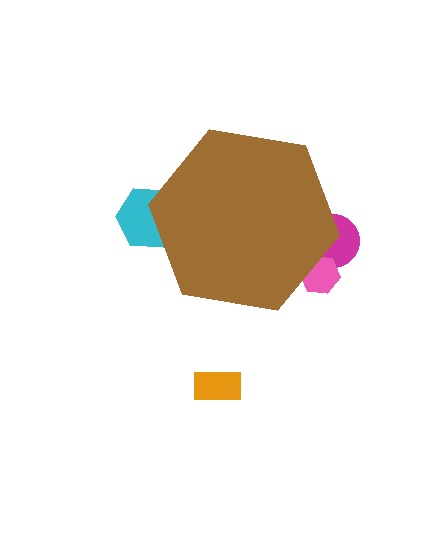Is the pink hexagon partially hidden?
Yes, the pink hexagon is partially hidden behind the brown hexagon.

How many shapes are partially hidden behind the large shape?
3 shapes are partially hidden.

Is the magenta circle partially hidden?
Yes, the magenta circle is partially hidden behind the brown hexagon.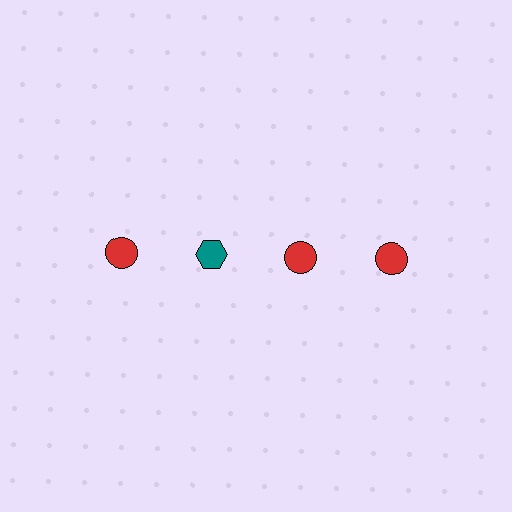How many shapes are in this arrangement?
There are 4 shapes arranged in a grid pattern.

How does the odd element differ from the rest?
It differs in both color (teal instead of red) and shape (hexagon instead of circle).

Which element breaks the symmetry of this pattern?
The teal hexagon in the top row, second from left column breaks the symmetry. All other shapes are red circles.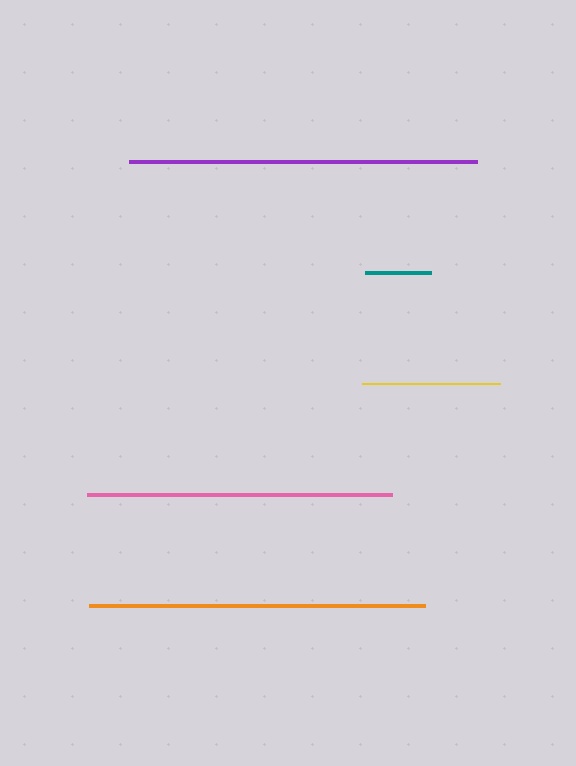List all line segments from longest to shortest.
From longest to shortest: purple, orange, pink, yellow, teal.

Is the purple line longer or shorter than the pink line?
The purple line is longer than the pink line.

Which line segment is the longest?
The purple line is the longest at approximately 349 pixels.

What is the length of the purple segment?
The purple segment is approximately 349 pixels long.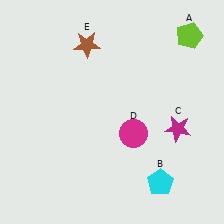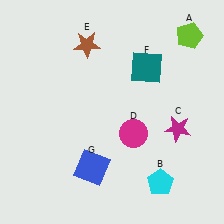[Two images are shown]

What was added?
A teal square (F), a blue square (G) were added in Image 2.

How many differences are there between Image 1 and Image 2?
There are 2 differences between the two images.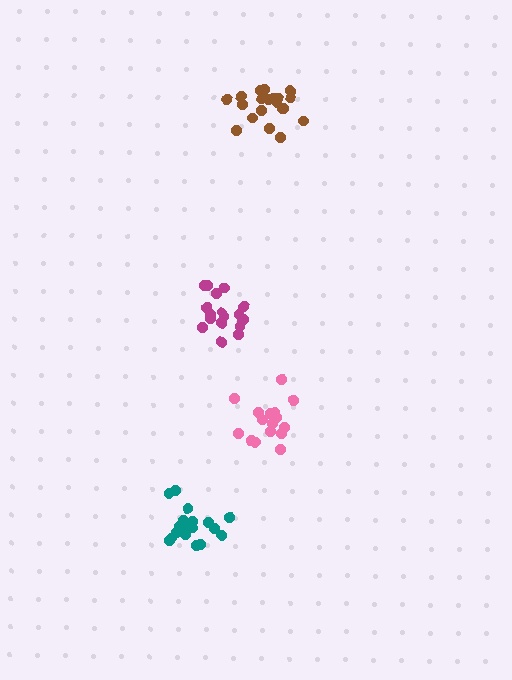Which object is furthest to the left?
The teal cluster is leftmost.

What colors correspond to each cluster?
The clusters are colored: pink, teal, magenta, brown.